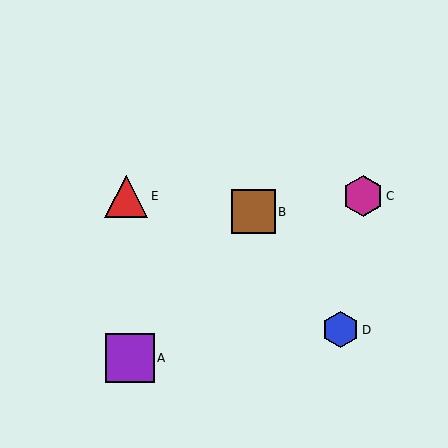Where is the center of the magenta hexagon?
The center of the magenta hexagon is at (363, 196).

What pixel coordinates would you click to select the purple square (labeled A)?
Click at (130, 358) to select the purple square A.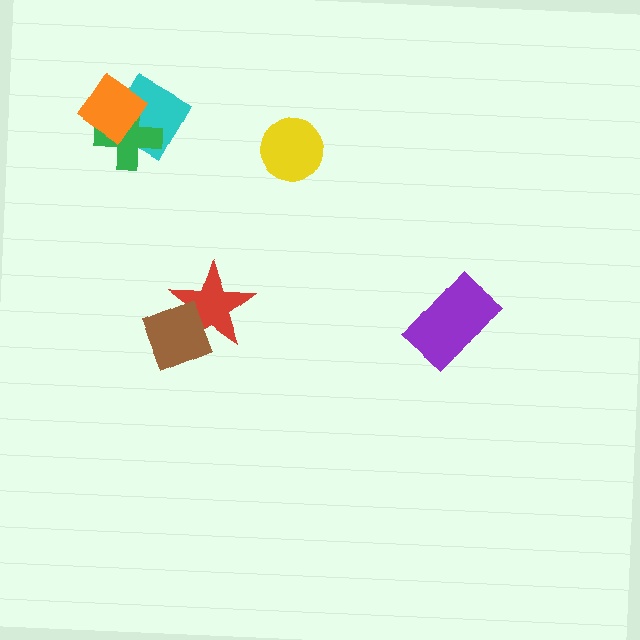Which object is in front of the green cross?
The orange diamond is in front of the green cross.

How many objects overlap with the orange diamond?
2 objects overlap with the orange diamond.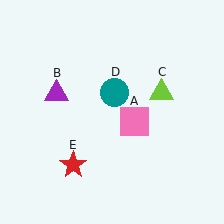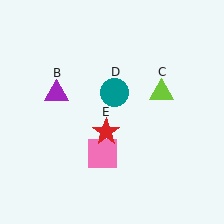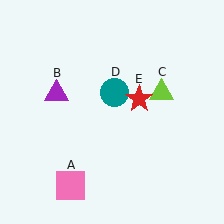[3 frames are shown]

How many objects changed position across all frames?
2 objects changed position: pink square (object A), red star (object E).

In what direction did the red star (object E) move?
The red star (object E) moved up and to the right.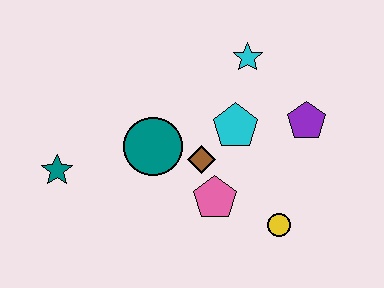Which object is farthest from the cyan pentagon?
The teal star is farthest from the cyan pentagon.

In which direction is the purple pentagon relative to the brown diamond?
The purple pentagon is to the right of the brown diamond.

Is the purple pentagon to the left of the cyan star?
No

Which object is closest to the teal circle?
The brown diamond is closest to the teal circle.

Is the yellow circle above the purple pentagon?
No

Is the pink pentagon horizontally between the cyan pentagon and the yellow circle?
No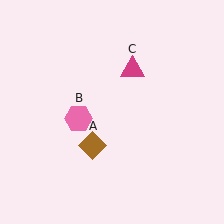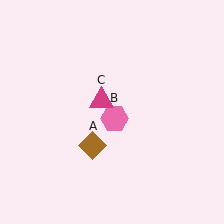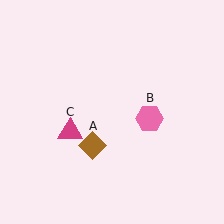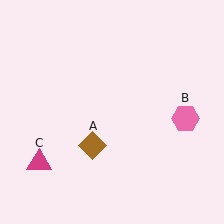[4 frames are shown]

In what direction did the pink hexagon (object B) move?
The pink hexagon (object B) moved right.